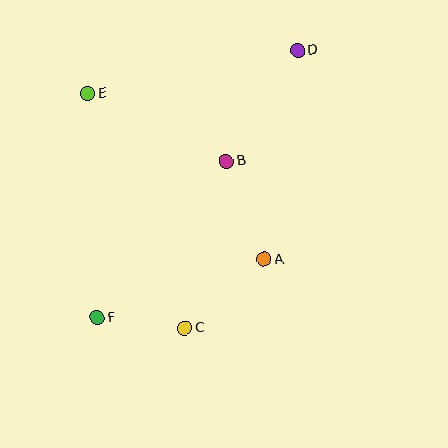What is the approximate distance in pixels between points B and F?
The distance between B and F is approximately 203 pixels.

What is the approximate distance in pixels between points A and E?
The distance between A and E is approximately 242 pixels.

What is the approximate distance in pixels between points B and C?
The distance between B and C is approximately 172 pixels.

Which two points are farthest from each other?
Points D and F are farthest from each other.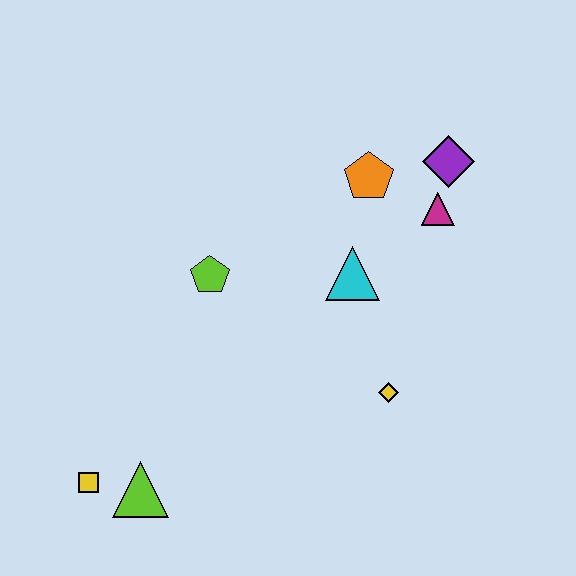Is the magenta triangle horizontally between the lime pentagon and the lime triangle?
No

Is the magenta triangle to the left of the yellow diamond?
No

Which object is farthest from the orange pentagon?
The yellow square is farthest from the orange pentagon.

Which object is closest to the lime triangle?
The yellow square is closest to the lime triangle.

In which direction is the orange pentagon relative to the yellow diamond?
The orange pentagon is above the yellow diamond.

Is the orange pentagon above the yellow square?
Yes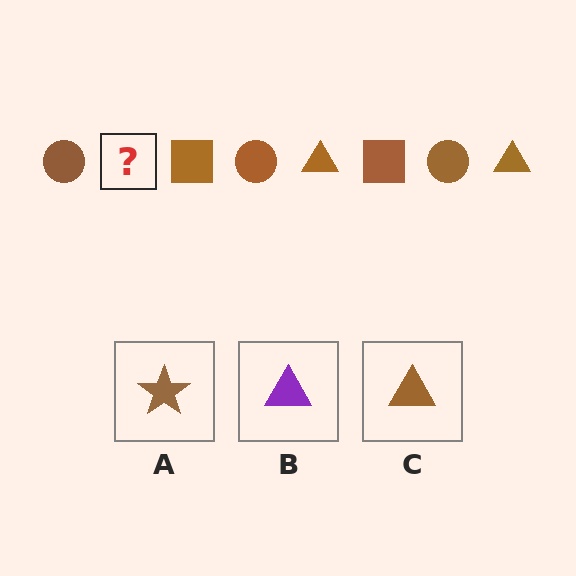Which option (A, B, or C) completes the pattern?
C.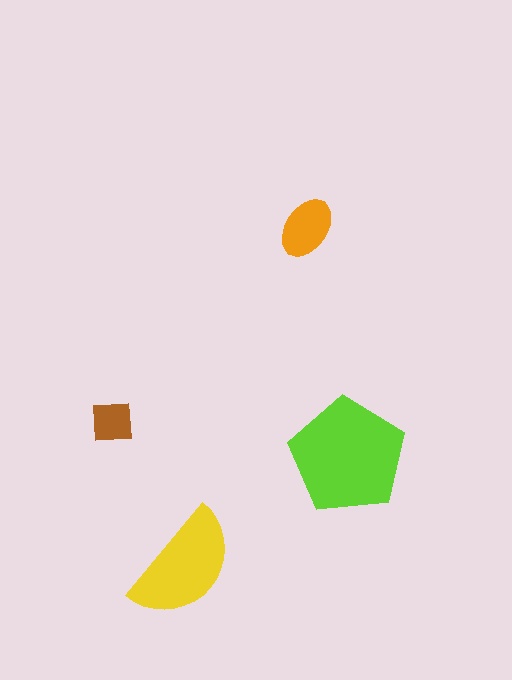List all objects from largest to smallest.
The lime pentagon, the yellow semicircle, the orange ellipse, the brown square.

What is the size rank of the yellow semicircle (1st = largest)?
2nd.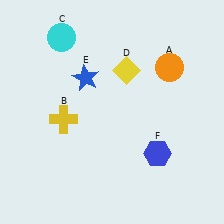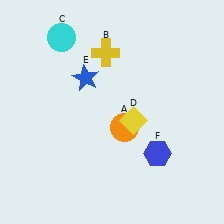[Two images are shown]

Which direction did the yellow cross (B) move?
The yellow cross (B) moved up.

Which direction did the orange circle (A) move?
The orange circle (A) moved down.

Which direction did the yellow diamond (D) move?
The yellow diamond (D) moved down.